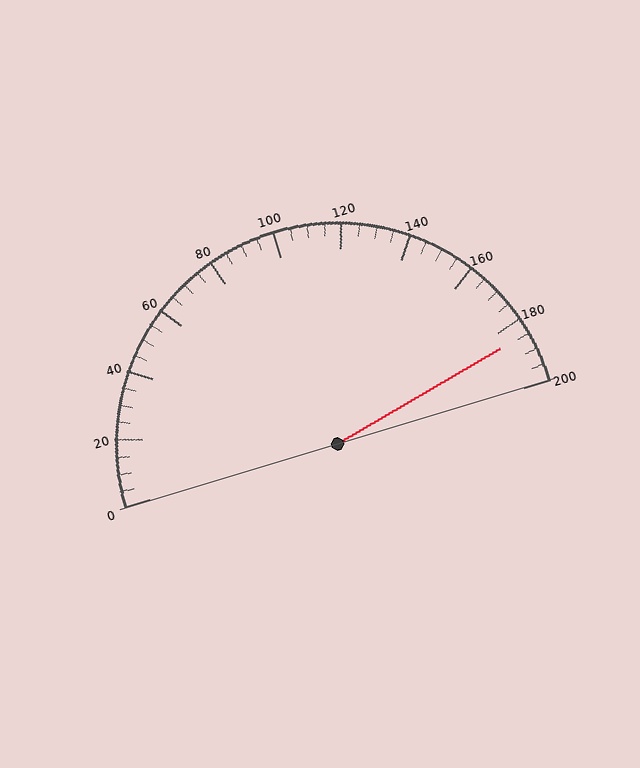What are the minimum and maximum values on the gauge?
The gauge ranges from 0 to 200.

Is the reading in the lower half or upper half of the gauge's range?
The reading is in the upper half of the range (0 to 200).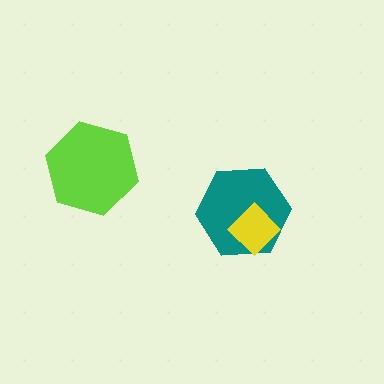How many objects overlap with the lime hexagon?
0 objects overlap with the lime hexagon.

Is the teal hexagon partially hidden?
Yes, it is partially covered by another shape.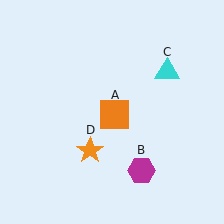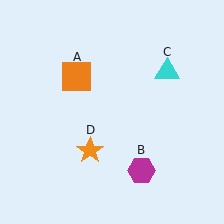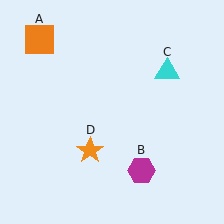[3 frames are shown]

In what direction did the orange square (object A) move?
The orange square (object A) moved up and to the left.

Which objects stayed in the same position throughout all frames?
Magenta hexagon (object B) and cyan triangle (object C) and orange star (object D) remained stationary.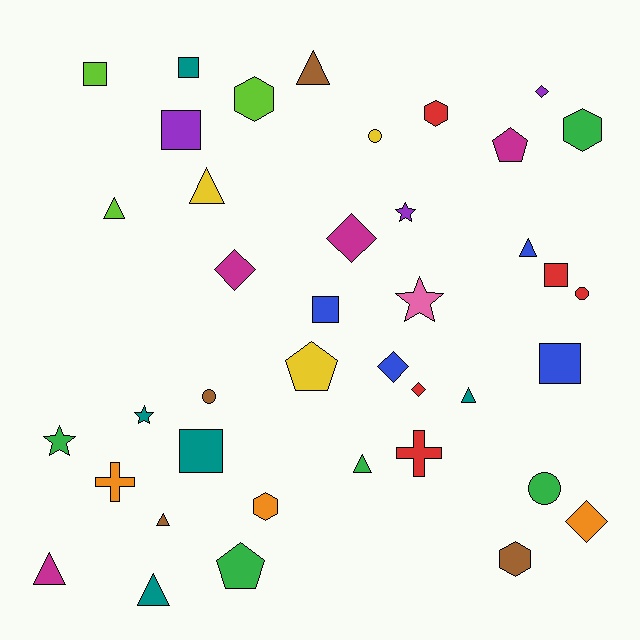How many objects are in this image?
There are 40 objects.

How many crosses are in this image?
There are 2 crosses.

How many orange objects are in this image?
There are 3 orange objects.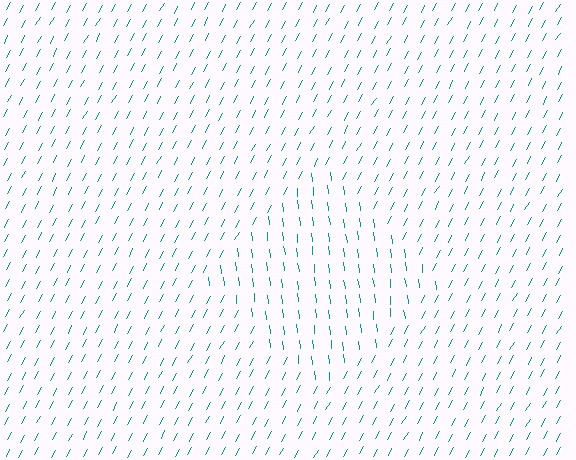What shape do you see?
I see a diamond.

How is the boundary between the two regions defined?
The boundary is defined purely by a change in line orientation (approximately 36 degrees difference). All lines are the same color and thickness.